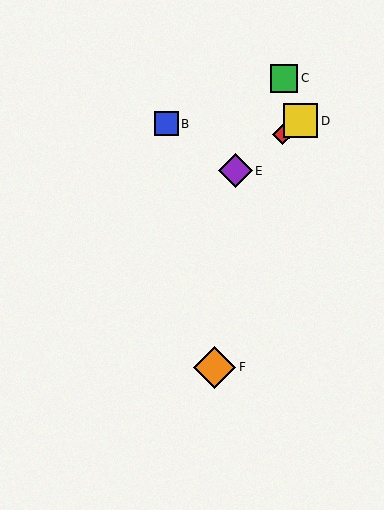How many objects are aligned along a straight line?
3 objects (A, D, E) are aligned along a straight line.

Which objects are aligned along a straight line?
Objects A, D, E are aligned along a straight line.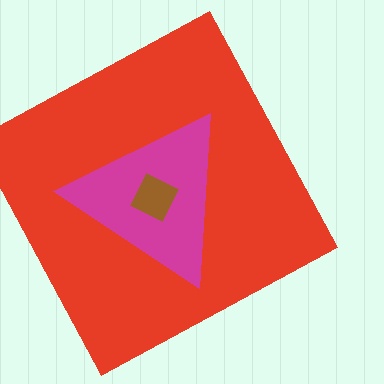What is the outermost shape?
The red square.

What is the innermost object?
The brown diamond.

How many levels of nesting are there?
3.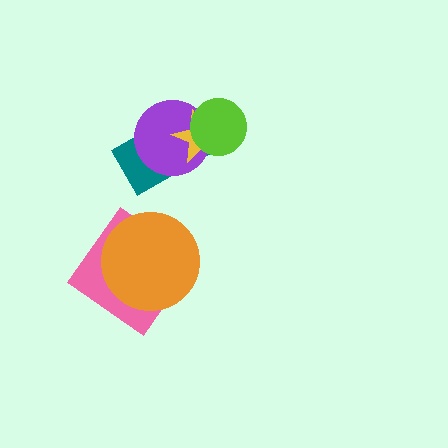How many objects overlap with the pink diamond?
1 object overlaps with the pink diamond.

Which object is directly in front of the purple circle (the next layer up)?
The yellow star is directly in front of the purple circle.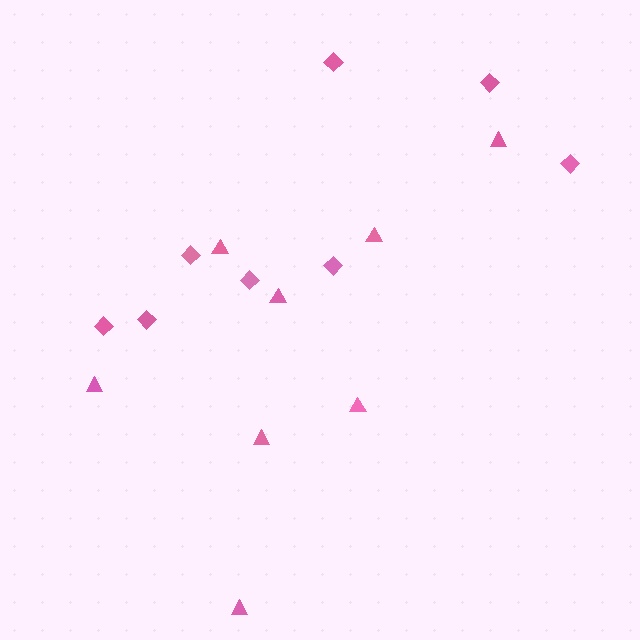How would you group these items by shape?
There are 2 groups: one group of triangles (8) and one group of diamonds (8).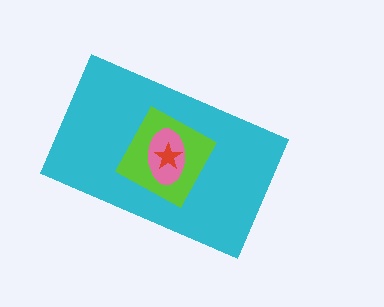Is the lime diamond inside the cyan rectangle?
Yes.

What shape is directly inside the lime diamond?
The pink ellipse.